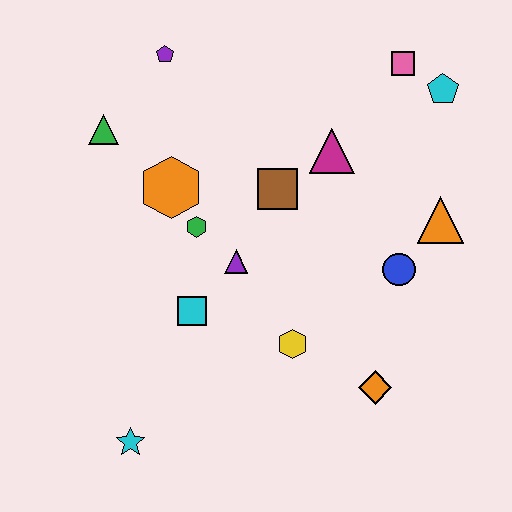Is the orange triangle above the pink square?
No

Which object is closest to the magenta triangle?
The brown square is closest to the magenta triangle.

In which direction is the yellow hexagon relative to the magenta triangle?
The yellow hexagon is below the magenta triangle.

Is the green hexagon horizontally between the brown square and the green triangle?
Yes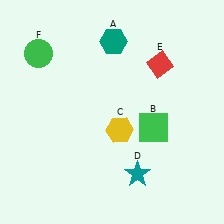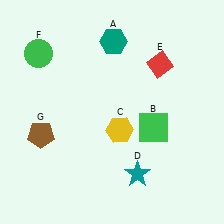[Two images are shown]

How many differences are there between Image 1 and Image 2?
There is 1 difference between the two images.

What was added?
A brown pentagon (G) was added in Image 2.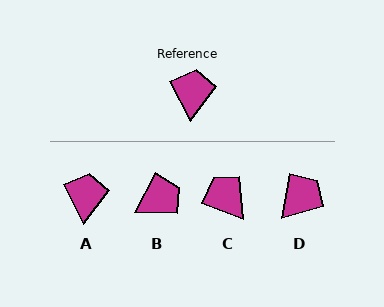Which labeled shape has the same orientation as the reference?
A.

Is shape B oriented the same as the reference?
No, it is off by about 54 degrees.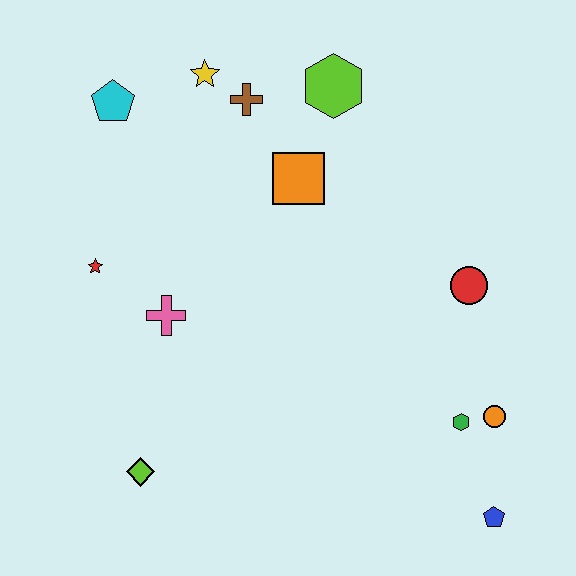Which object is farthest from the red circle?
The cyan pentagon is farthest from the red circle.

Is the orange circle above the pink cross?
No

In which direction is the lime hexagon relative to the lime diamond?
The lime hexagon is above the lime diamond.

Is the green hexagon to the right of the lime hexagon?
Yes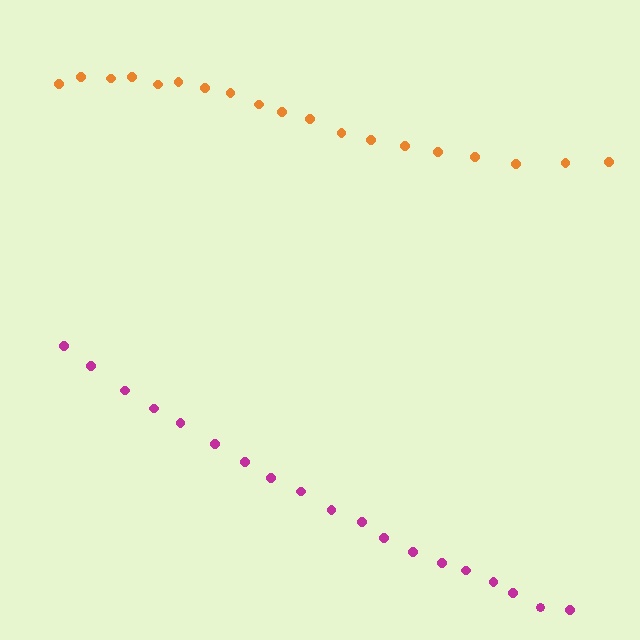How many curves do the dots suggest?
There are 2 distinct paths.